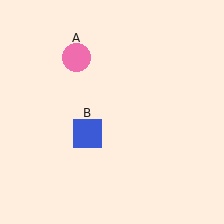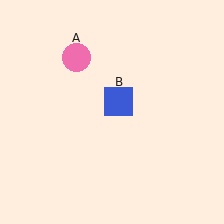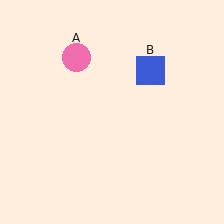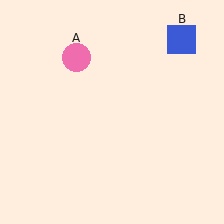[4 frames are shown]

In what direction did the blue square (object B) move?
The blue square (object B) moved up and to the right.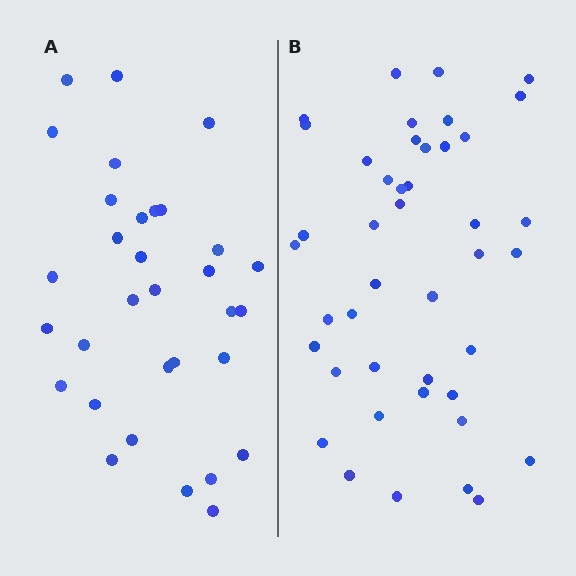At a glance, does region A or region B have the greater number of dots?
Region B (the right region) has more dots.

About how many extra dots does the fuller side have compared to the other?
Region B has roughly 12 or so more dots than region A.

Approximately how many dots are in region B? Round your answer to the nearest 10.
About 40 dots. (The exact count is 43, which rounds to 40.)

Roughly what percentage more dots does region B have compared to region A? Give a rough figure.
About 35% more.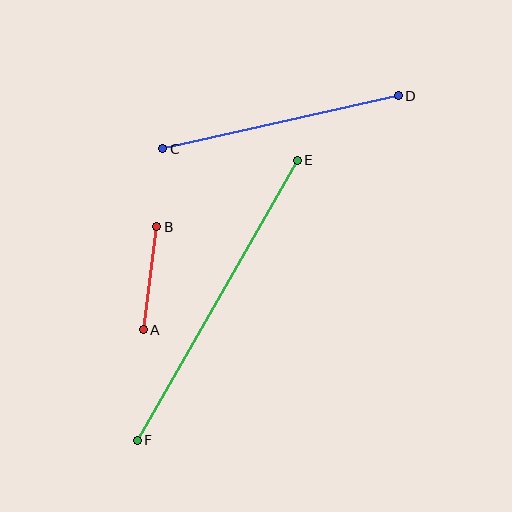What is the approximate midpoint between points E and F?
The midpoint is at approximately (217, 300) pixels.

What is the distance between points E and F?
The distance is approximately 322 pixels.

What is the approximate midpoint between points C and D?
The midpoint is at approximately (281, 122) pixels.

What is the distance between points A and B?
The distance is approximately 104 pixels.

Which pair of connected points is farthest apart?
Points E and F are farthest apart.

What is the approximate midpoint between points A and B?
The midpoint is at approximately (150, 278) pixels.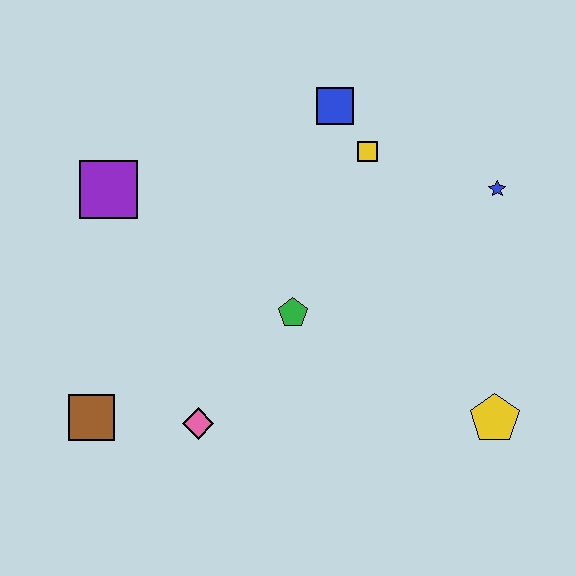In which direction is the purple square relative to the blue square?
The purple square is to the left of the blue square.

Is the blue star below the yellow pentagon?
No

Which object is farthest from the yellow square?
The brown square is farthest from the yellow square.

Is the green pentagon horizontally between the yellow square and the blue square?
No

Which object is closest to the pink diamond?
The brown square is closest to the pink diamond.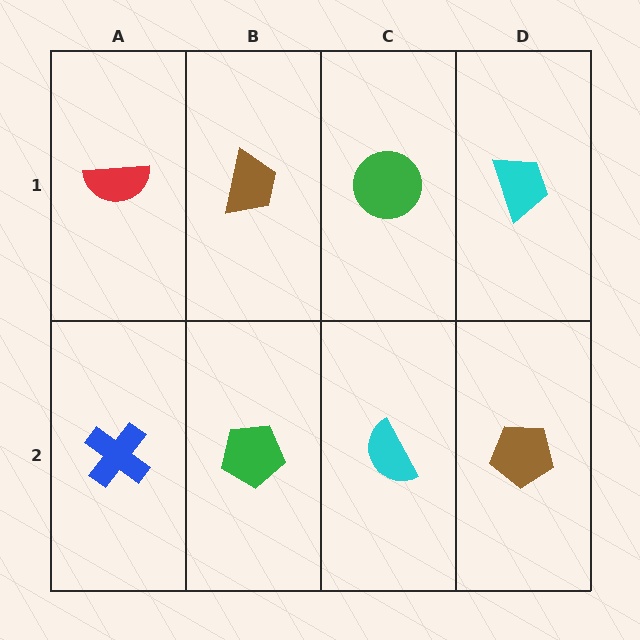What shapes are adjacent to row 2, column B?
A brown trapezoid (row 1, column B), a blue cross (row 2, column A), a cyan semicircle (row 2, column C).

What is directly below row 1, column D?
A brown pentagon.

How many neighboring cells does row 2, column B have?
3.